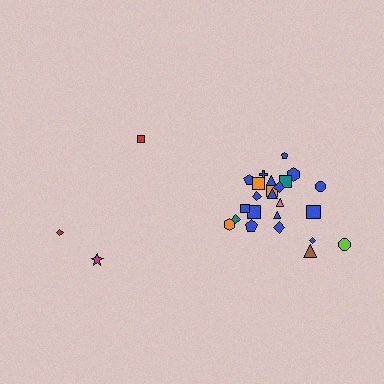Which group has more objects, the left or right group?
The right group.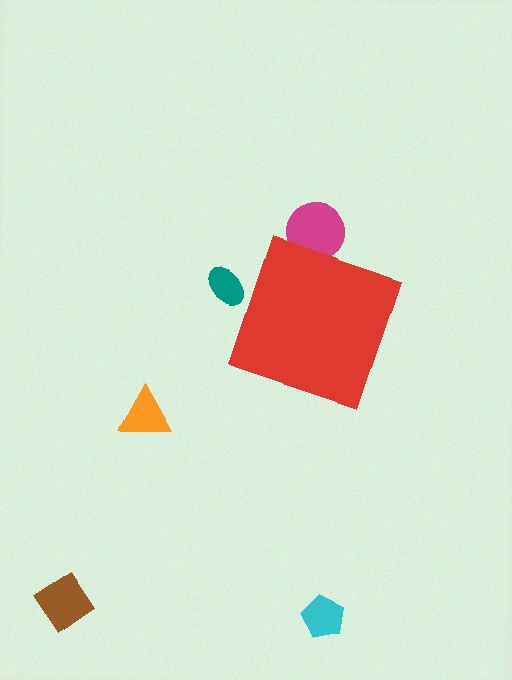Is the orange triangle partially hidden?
No, the orange triangle is fully visible.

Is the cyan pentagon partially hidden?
No, the cyan pentagon is fully visible.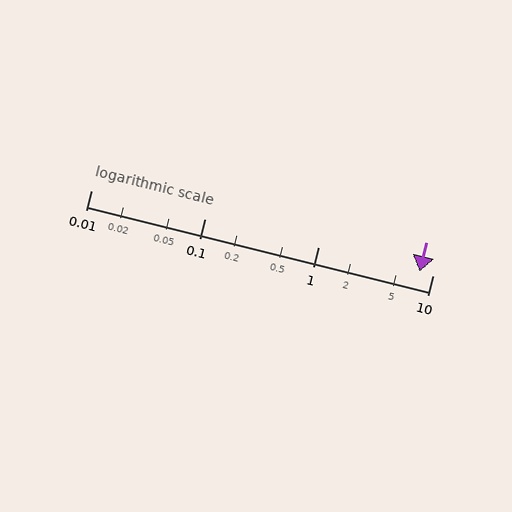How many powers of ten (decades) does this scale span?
The scale spans 3 decades, from 0.01 to 10.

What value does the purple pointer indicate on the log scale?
The pointer indicates approximately 7.7.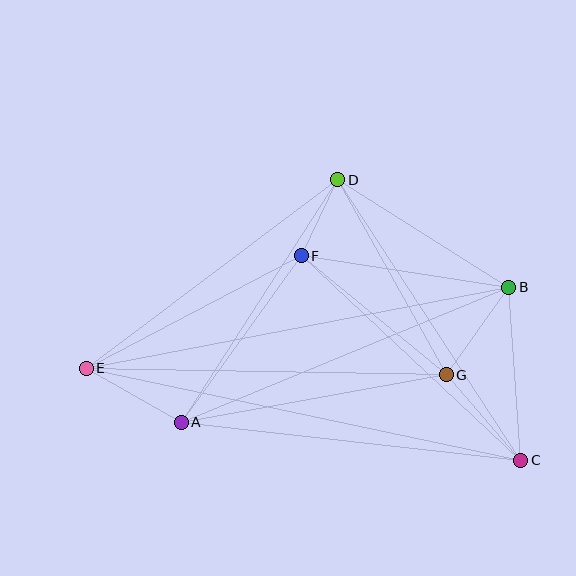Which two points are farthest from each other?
Points C and E are farthest from each other.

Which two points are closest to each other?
Points D and F are closest to each other.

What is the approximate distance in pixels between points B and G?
The distance between B and G is approximately 108 pixels.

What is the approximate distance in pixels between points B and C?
The distance between B and C is approximately 174 pixels.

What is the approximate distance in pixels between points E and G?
The distance between E and G is approximately 360 pixels.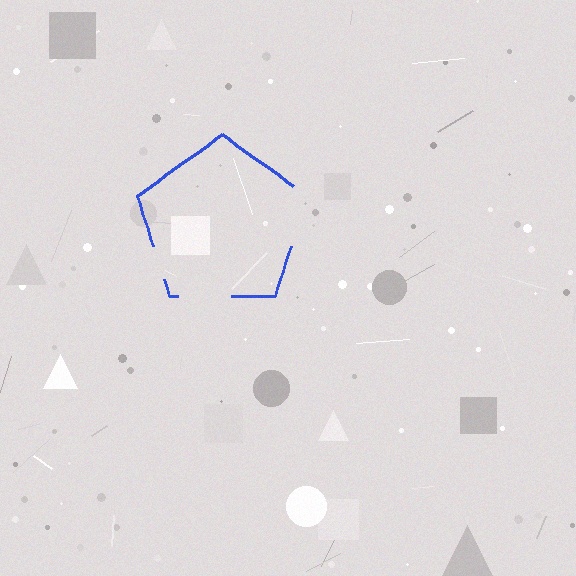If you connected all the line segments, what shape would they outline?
They would outline a pentagon.